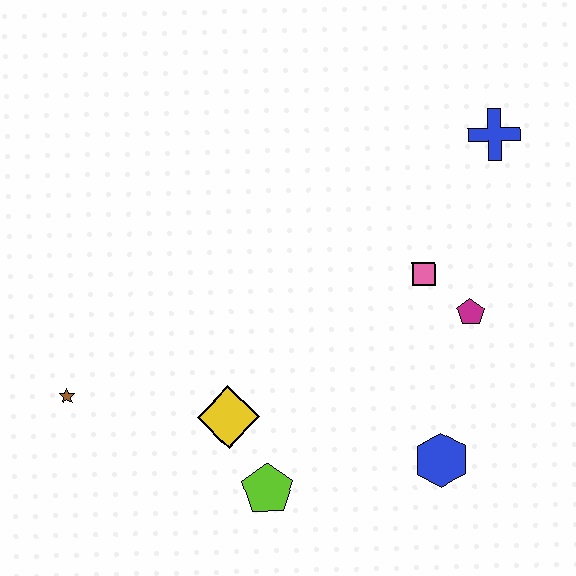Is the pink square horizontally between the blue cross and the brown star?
Yes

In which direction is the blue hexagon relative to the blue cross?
The blue hexagon is below the blue cross.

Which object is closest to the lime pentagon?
The yellow diamond is closest to the lime pentagon.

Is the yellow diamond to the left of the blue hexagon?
Yes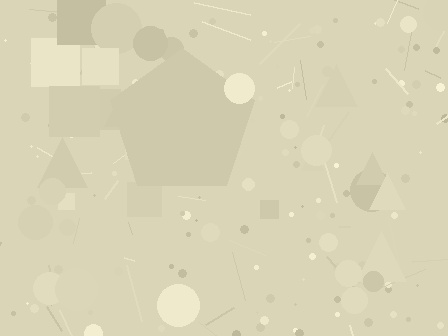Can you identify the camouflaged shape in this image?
The camouflaged shape is a pentagon.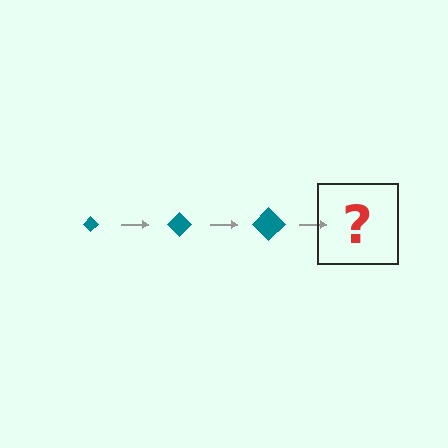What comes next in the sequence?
The next element should be a teal diamond, larger than the previous one.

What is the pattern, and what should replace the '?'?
The pattern is that the diamond gets progressively larger each step. The '?' should be a teal diamond, larger than the previous one.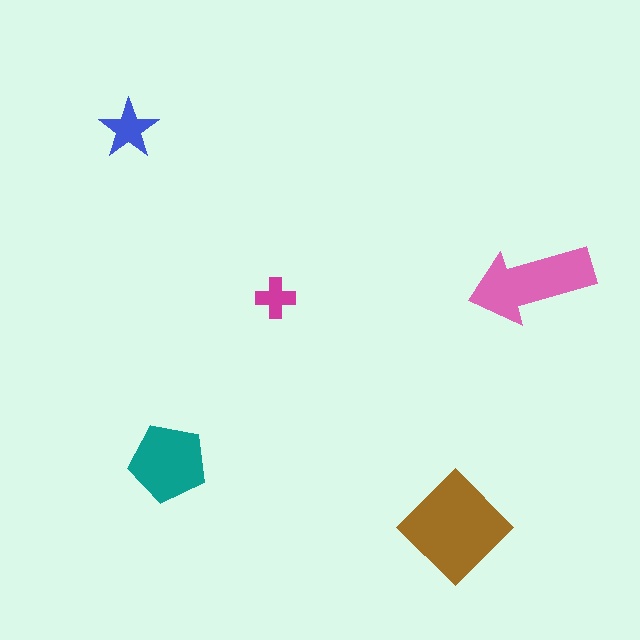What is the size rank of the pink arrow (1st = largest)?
2nd.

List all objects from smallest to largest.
The magenta cross, the blue star, the teal pentagon, the pink arrow, the brown diamond.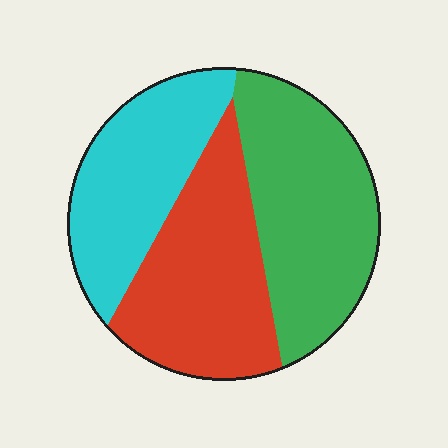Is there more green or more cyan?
Green.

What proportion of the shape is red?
Red takes up about one third (1/3) of the shape.